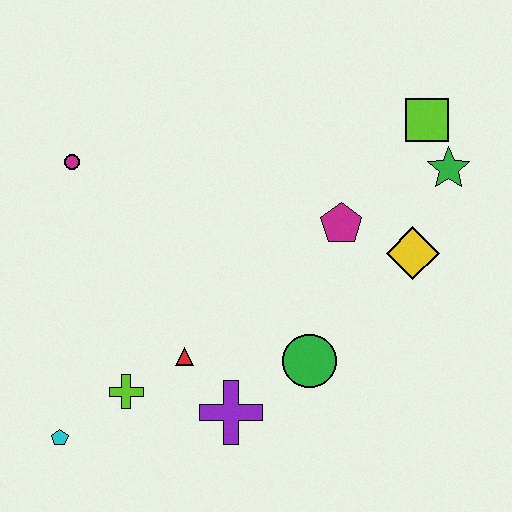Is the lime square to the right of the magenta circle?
Yes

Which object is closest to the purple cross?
The red triangle is closest to the purple cross.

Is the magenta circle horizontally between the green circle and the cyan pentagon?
Yes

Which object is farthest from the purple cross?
The lime square is farthest from the purple cross.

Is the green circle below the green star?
Yes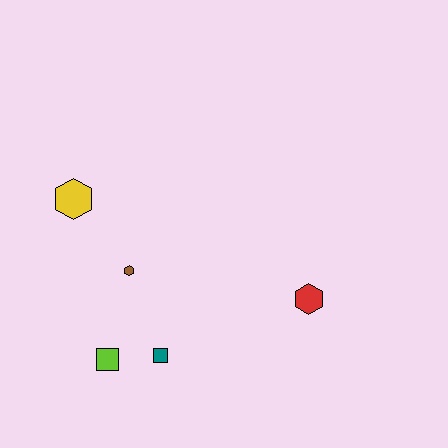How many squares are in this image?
There are 2 squares.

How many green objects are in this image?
There are no green objects.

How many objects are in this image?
There are 5 objects.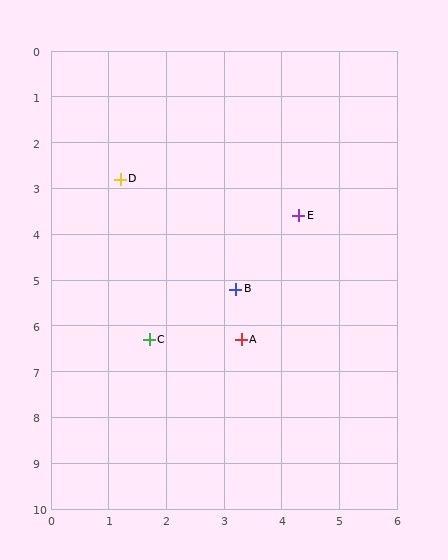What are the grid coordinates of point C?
Point C is at approximately (1.7, 6.3).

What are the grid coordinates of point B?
Point B is at approximately (3.2, 5.2).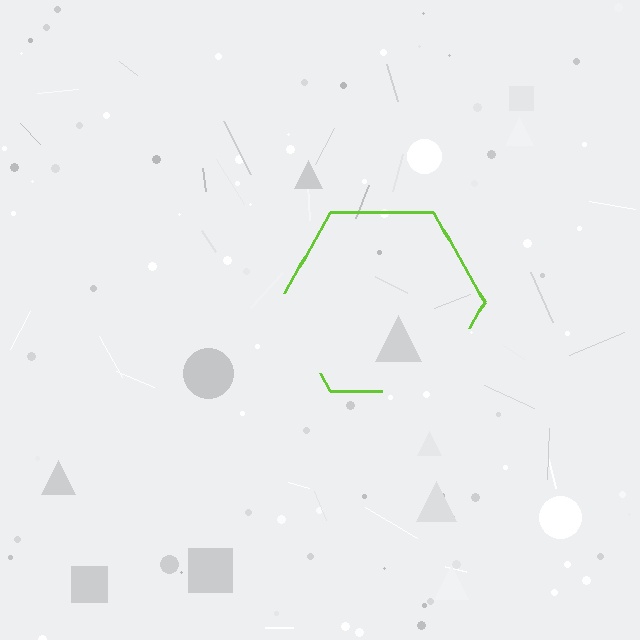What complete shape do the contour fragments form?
The contour fragments form a hexagon.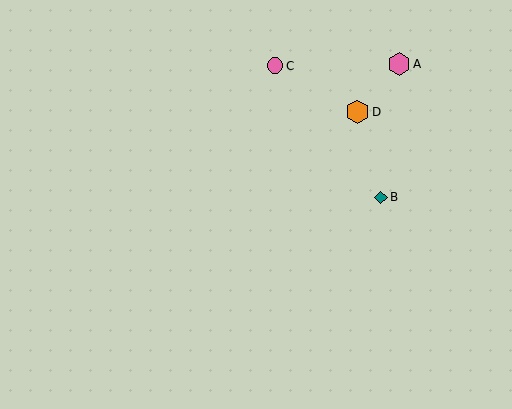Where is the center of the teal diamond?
The center of the teal diamond is at (381, 197).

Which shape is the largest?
The orange hexagon (labeled D) is the largest.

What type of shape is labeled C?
Shape C is a pink circle.